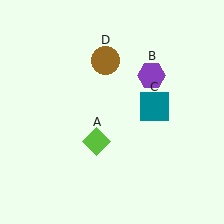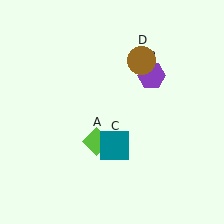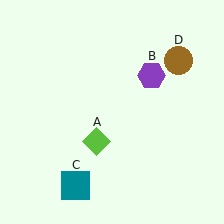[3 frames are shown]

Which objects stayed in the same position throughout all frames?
Lime diamond (object A) and purple hexagon (object B) remained stationary.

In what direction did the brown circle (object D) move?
The brown circle (object D) moved right.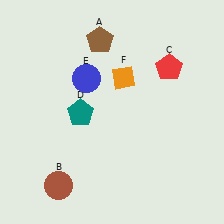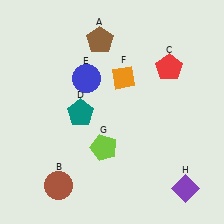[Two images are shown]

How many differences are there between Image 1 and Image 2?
There are 2 differences between the two images.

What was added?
A lime pentagon (G), a purple diamond (H) were added in Image 2.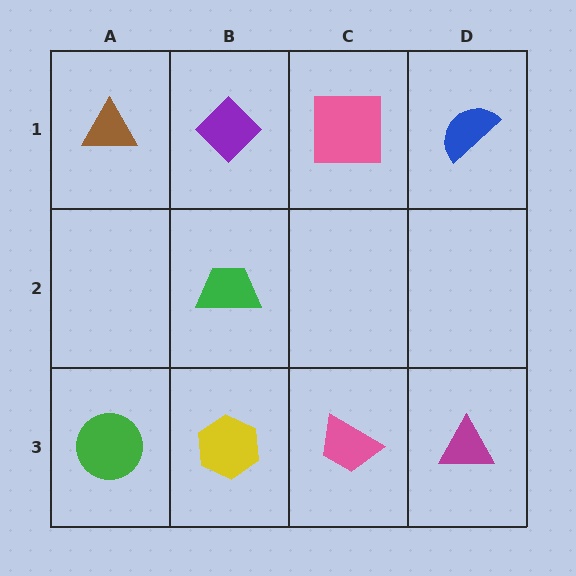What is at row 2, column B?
A green trapezoid.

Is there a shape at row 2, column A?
No, that cell is empty.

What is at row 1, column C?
A pink square.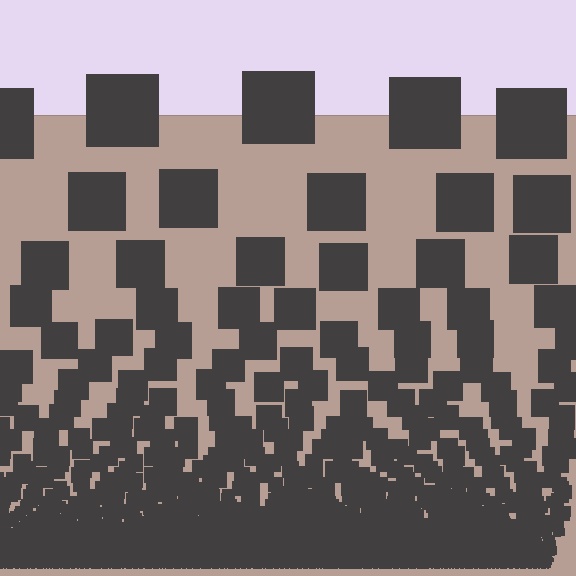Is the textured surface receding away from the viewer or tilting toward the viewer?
The surface appears to tilt toward the viewer. Texture elements get larger and sparser toward the top.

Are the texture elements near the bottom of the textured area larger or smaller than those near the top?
Smaller. The gradient is inverted — elements near the bottom are smaller and denser.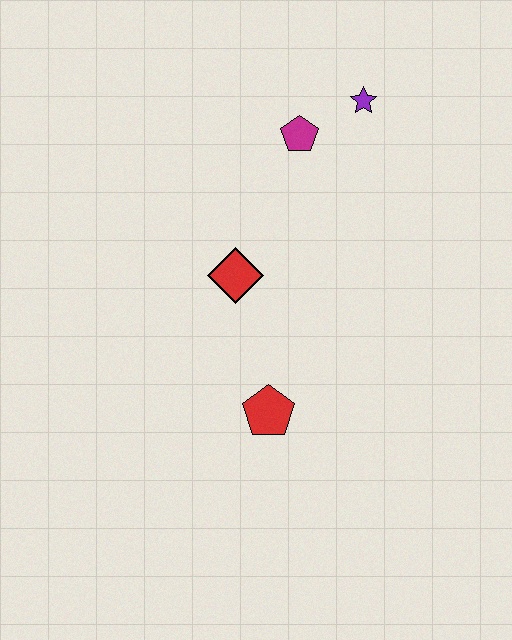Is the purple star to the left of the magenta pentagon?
No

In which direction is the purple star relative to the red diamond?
The purple star is above the red diamond.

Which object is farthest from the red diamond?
The purple star is farthest from the red diamond.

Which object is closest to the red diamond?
The red pentagon is closest to the red diamond.